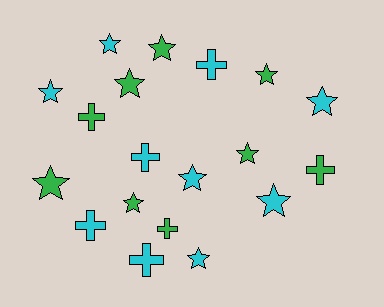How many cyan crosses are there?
There are 4 cyan crosses.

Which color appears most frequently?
Cyan, with 10 objects.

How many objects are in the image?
There are 19 objects.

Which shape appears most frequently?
Star, with 12 objects.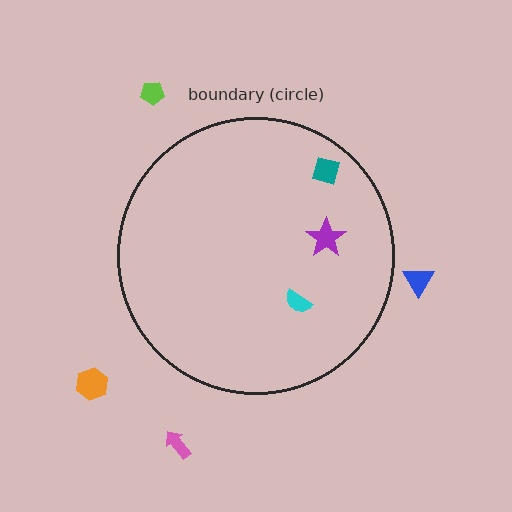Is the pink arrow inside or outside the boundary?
Outside.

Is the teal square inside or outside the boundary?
Inside.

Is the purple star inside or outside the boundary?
Inside.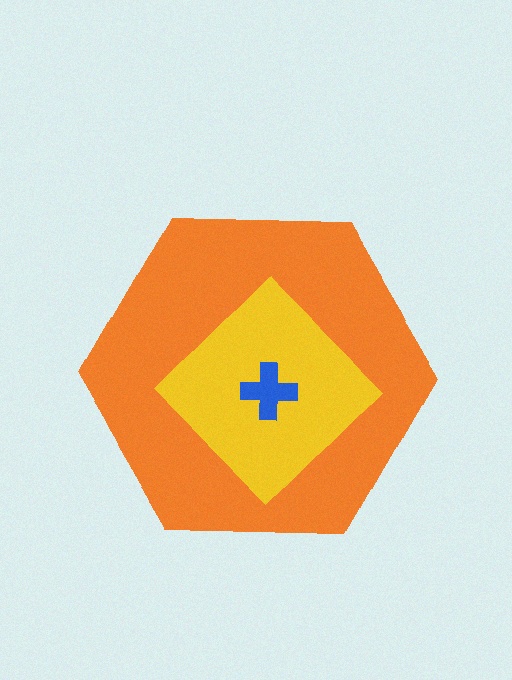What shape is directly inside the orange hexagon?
The yellow diamond.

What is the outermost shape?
The orange hexagon.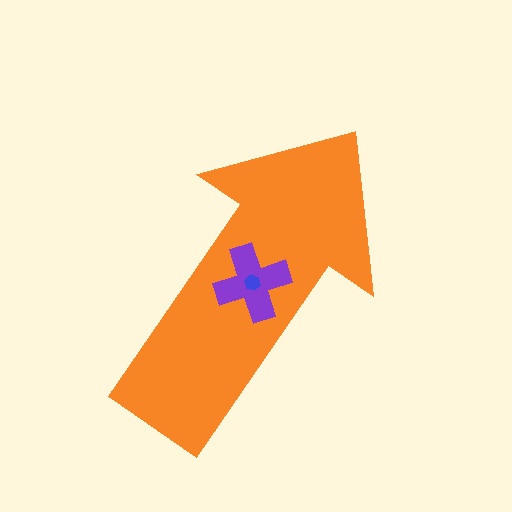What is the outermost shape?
The orange arrow.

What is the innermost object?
The blue hexagon.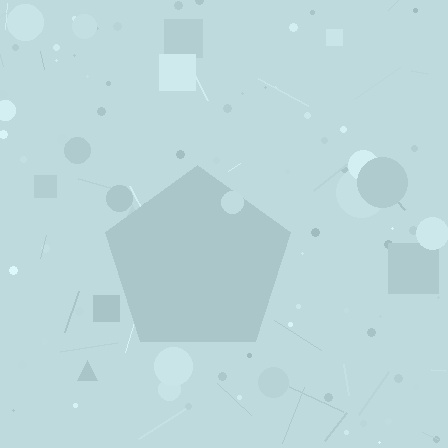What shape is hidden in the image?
A pentagon is hidden in the image.